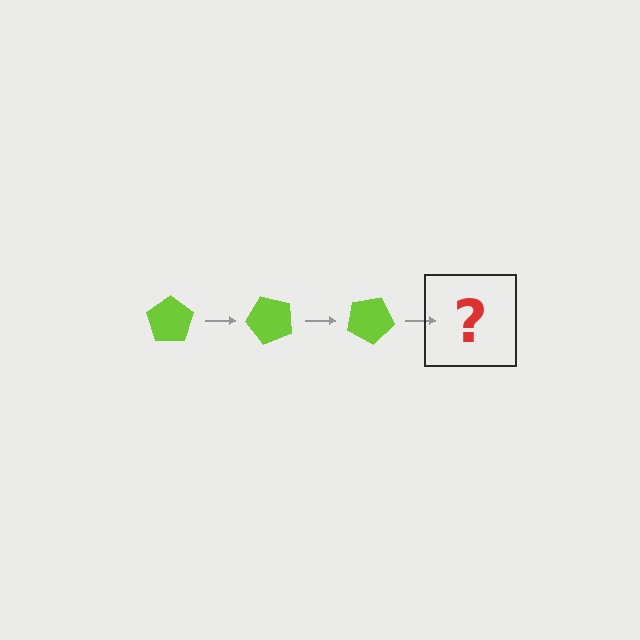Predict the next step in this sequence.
The next step is a lime pentagon rotated 150 degrees.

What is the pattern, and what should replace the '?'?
The pattern is that the pentagon rotates 50 degrees each step. The '?' should be a lime pentagon rotated 150 degrees.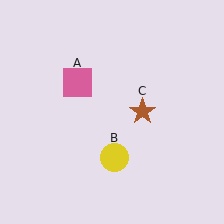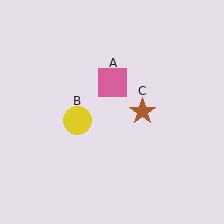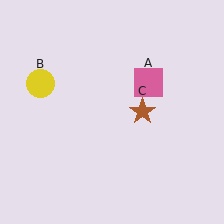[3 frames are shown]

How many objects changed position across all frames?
2 objects changed position: pink square (object A), yellow circle (object B).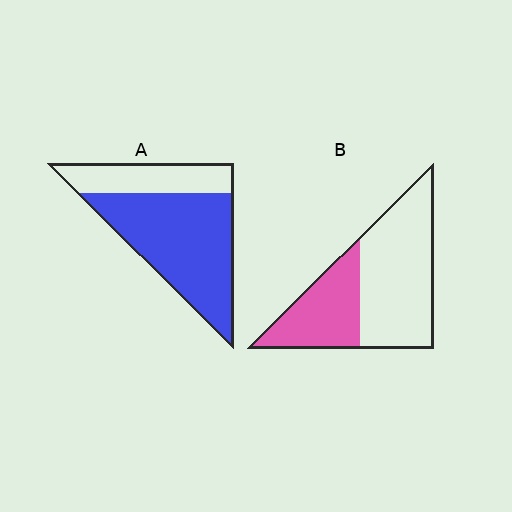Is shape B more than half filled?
No.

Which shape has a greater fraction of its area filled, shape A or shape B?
Shape A.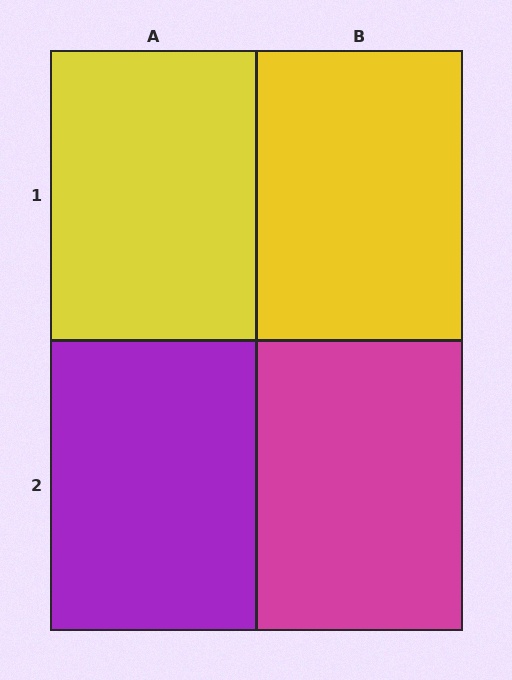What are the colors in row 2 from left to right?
Purple, magenta.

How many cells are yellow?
2 cells are yellow.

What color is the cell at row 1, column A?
Yellow.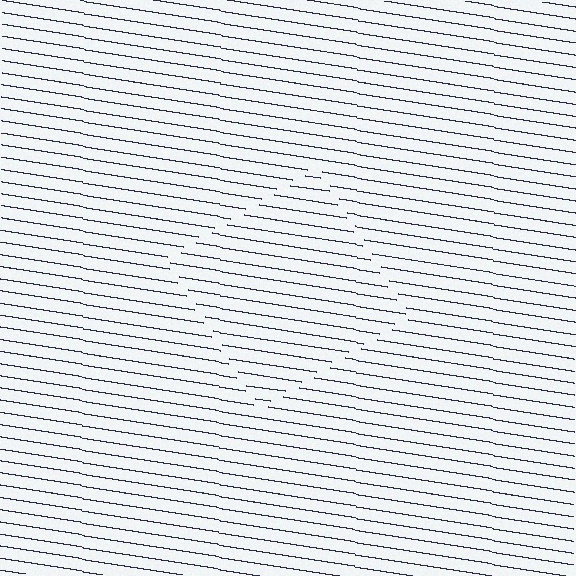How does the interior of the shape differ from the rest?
The interior of the shape contains the same grating, shifted by half a period — the contour is defined by the phase discontinuity where line-ends from the inner and outer gratings abut.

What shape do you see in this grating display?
An illusory square. The interior of the shape contains the same grating, shifted by half a period — the contour is defined by the phase discontinuity where line-ends from the inner and outer gratings abut.